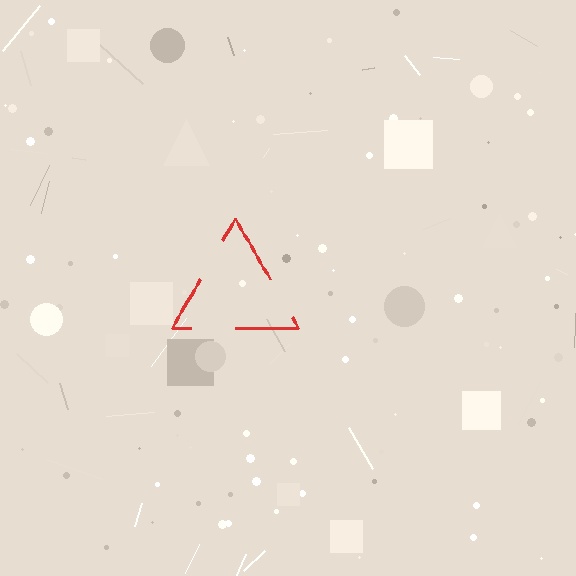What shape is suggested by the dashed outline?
The dashed outline suggests a triangle.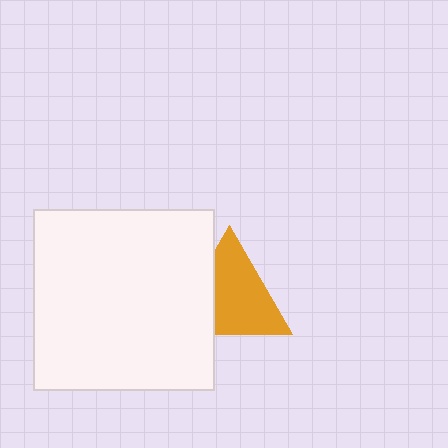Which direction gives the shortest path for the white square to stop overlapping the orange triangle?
Moving left gives the shortest separation.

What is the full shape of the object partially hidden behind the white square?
The partially hidden object is an orange triangle.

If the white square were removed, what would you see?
You would see the complete orange triangle.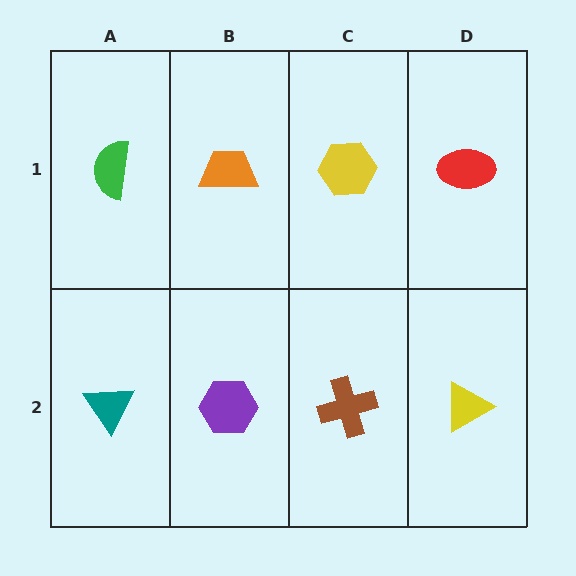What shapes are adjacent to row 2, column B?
An orange trapezoid (row 1, column B), a teal triangle (row 2, column A), a brown cross (row 2, column C).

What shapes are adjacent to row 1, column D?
A yellow triangle (row 2, column D), a yellow hexagon (row 1, column C).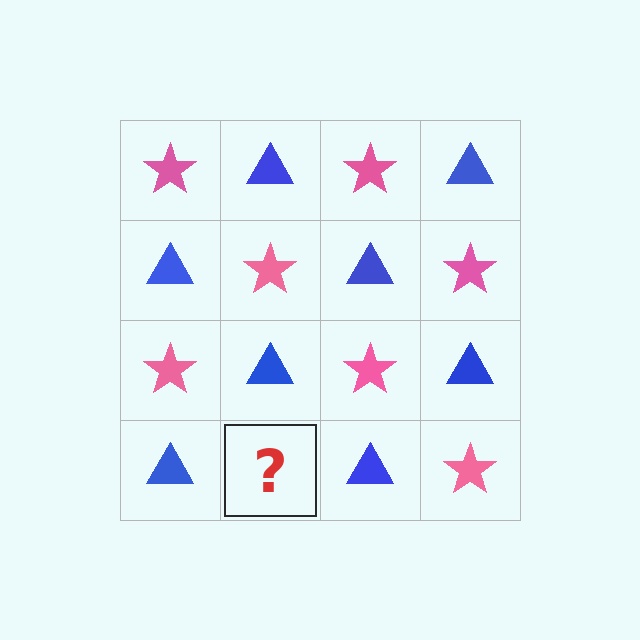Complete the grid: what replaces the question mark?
The question mark should be replaced with a pink star.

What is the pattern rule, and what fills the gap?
The rule is that it alternates pink star and blue triangle in a checkerboard pattern. The gap should be filled with a pink star.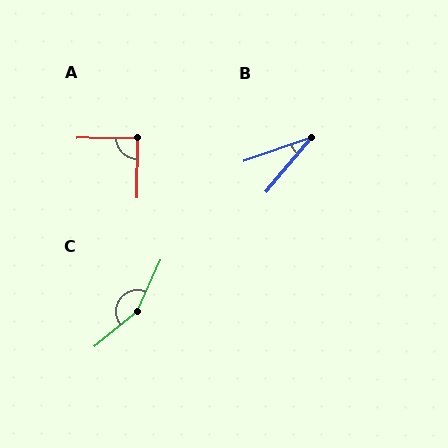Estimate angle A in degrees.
Approximately 89 degrees.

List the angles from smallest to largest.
B (31°), A (89°), C (154°).